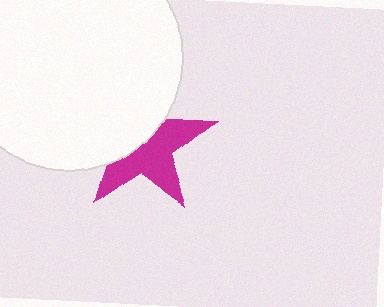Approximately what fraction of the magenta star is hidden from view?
Roughly 46% of the magenta star is hidden behind the white circle.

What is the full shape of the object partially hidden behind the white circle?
The partially hidden object is a magenta star.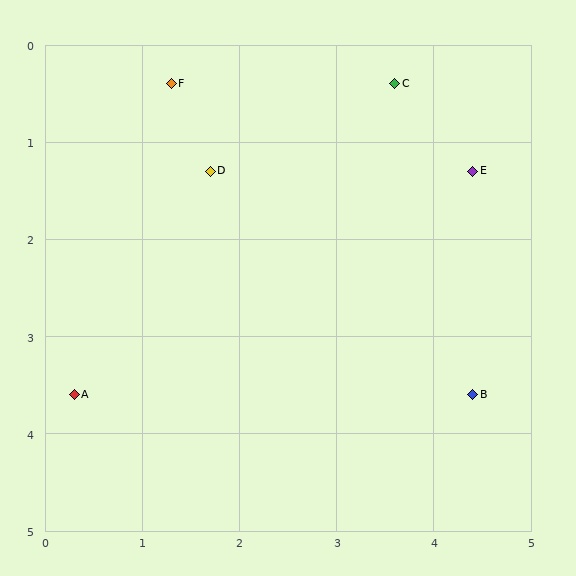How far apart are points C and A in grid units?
Points C and A are about 4.6 grid units apart.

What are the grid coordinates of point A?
Point A is at approximately (0.3, 3.6).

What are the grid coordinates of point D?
Point D is at approximately (1.7, 1.3).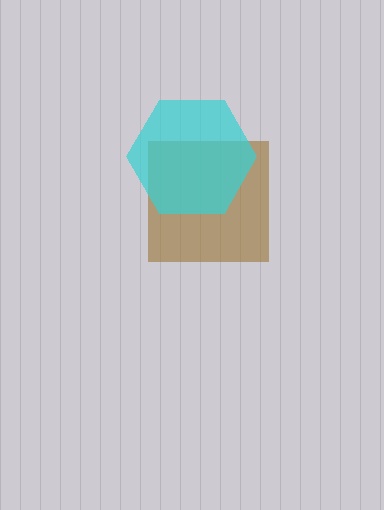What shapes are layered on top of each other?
The layered shapes are: a brown square, a cyan hexagon.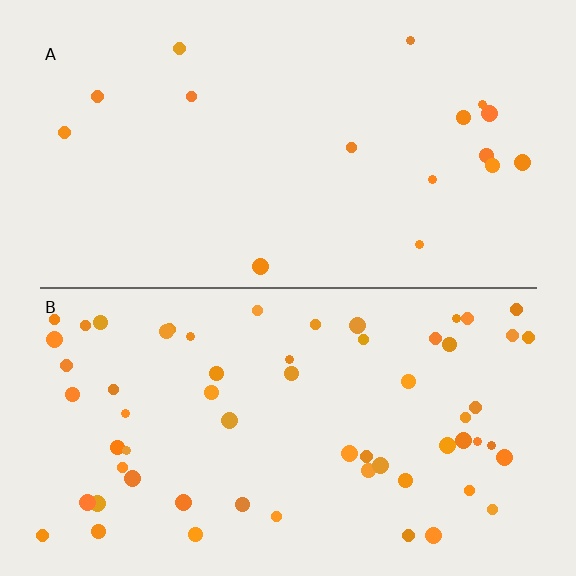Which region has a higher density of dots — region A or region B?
B (the bottom).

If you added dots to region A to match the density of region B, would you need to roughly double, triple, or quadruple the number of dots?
Approximately quadruple.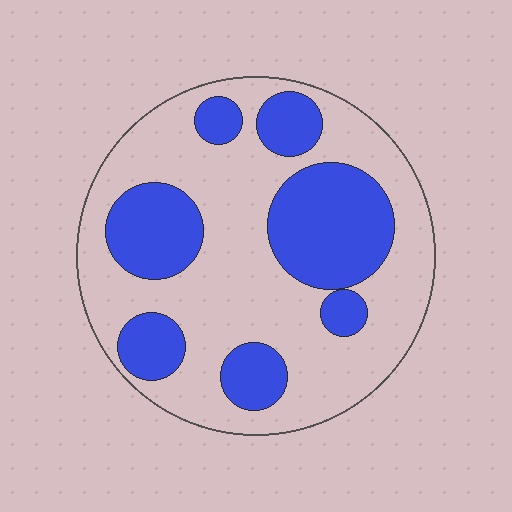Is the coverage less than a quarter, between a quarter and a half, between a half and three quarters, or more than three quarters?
Between a quarter and a half.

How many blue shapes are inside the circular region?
7.